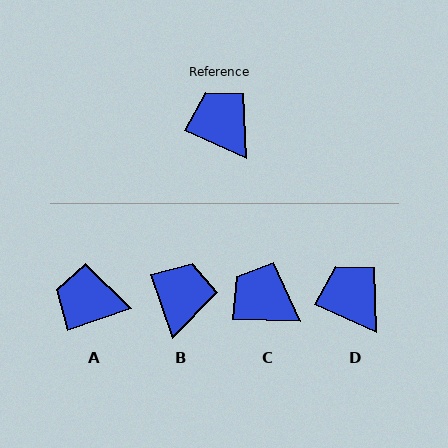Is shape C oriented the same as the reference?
No, it is off by about 23 degrees.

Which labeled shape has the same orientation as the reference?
D.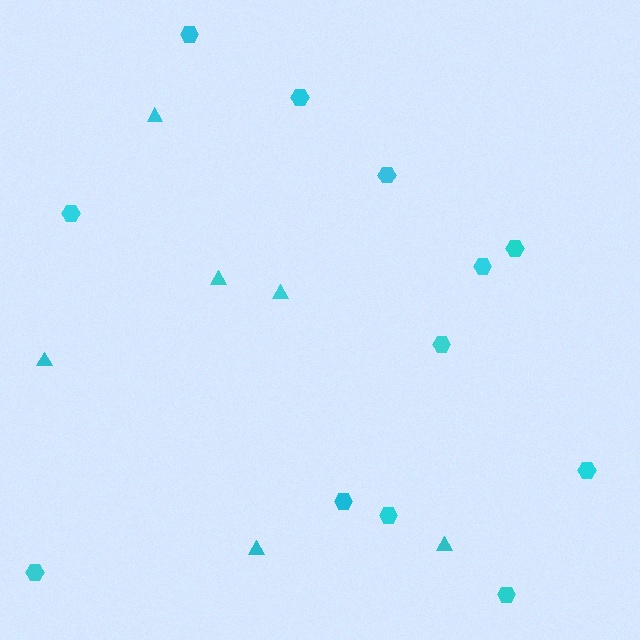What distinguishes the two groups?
There are 2 groups: one group of triangles (6) and one group of hexagons (12).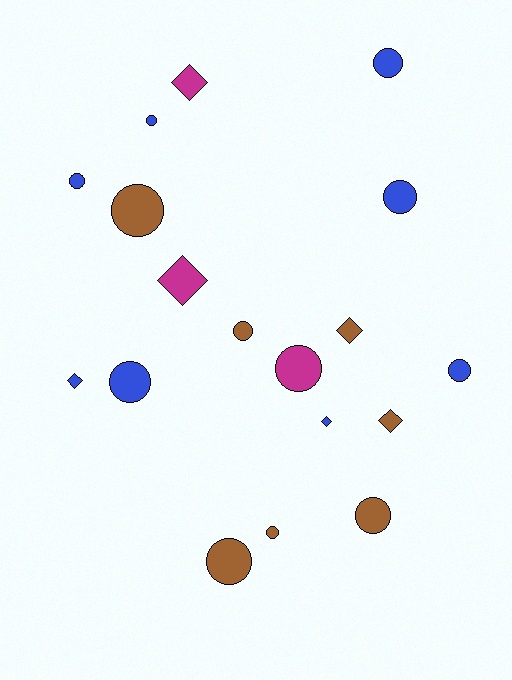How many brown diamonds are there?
There are 2 brown diamonds.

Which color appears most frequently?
Blue, with 8 objects.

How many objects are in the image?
There are 18 objects.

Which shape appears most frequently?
Circle, with 12 objects.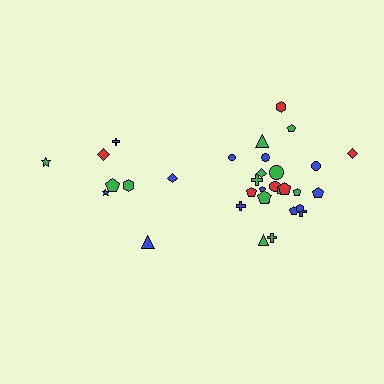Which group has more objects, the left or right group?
The right group.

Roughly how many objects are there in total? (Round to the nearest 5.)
Roughly 35 objects in total.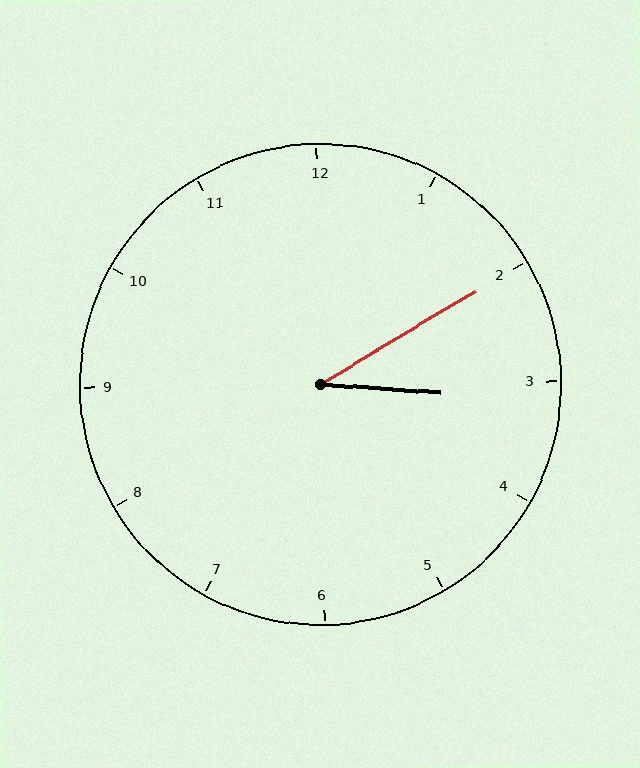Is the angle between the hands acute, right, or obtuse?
It is acute.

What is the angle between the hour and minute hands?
Approximately 35 degrees.